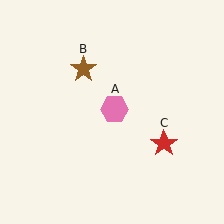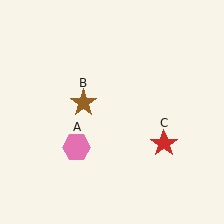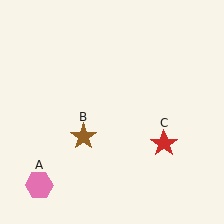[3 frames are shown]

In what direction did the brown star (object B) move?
The brown star (object B) moved down.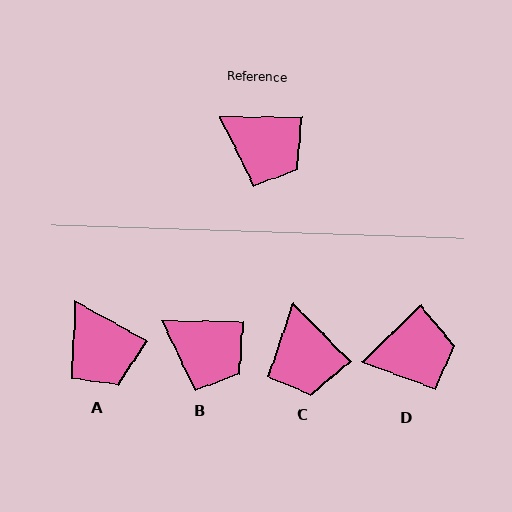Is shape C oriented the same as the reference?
No, it is off by about 45 degrees.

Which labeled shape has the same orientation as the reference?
B.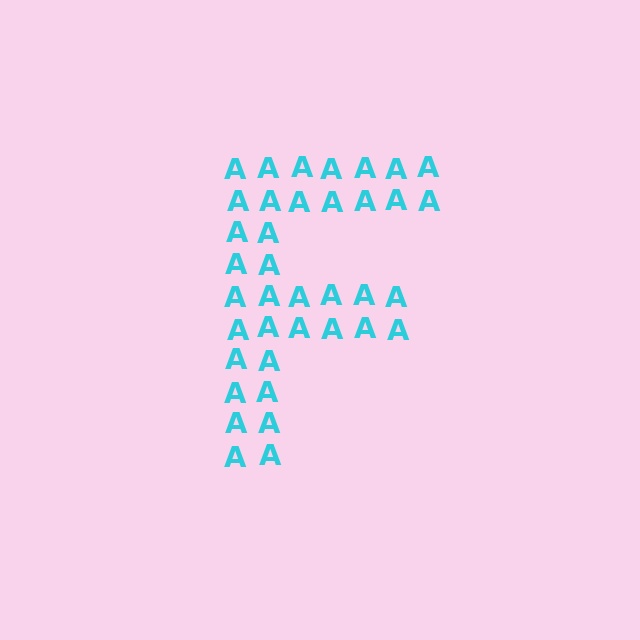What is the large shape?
The large shape is the letter F.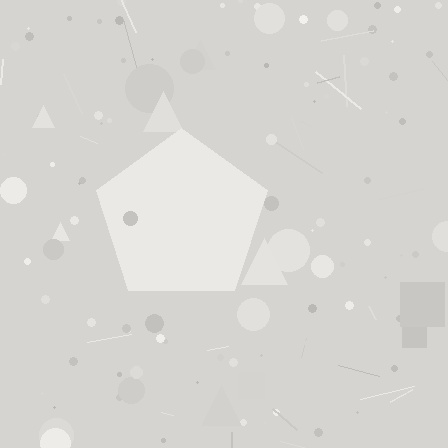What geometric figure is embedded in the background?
A pentagon is embedded in the background.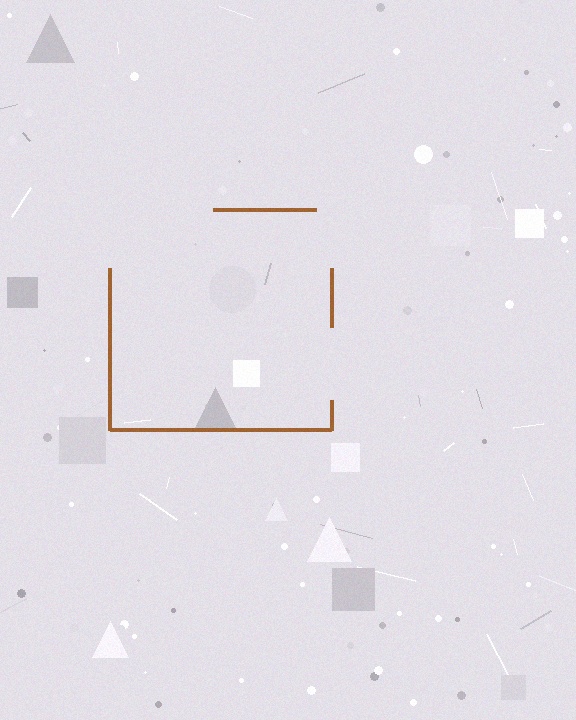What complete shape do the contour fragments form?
The contour fragments form a square.